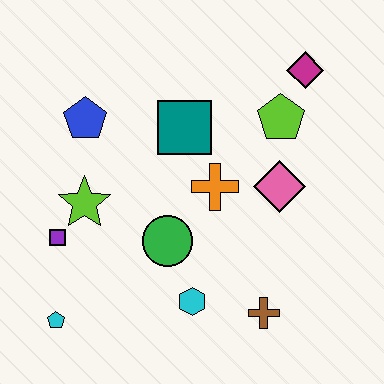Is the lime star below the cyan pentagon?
No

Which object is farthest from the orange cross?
The cyan pentagon is farthest from the orange cross.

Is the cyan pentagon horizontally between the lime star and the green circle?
No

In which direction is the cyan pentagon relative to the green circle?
The cyan pentagon is to the left of the green circle.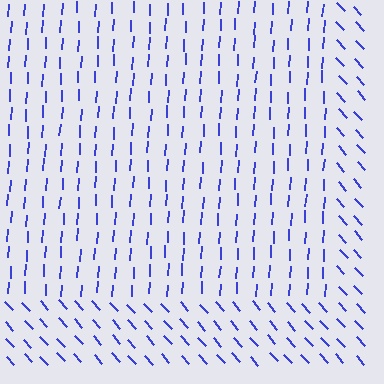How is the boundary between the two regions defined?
The boundary is defined purely by a change in line orientation (approximately 45 degrees difference). All lines are the same color and thickness.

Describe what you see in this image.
The image is filled with small blue line segments. A rectangle region in the image has lines oriented differently from the surrounding lines, creating a visible texture boundary.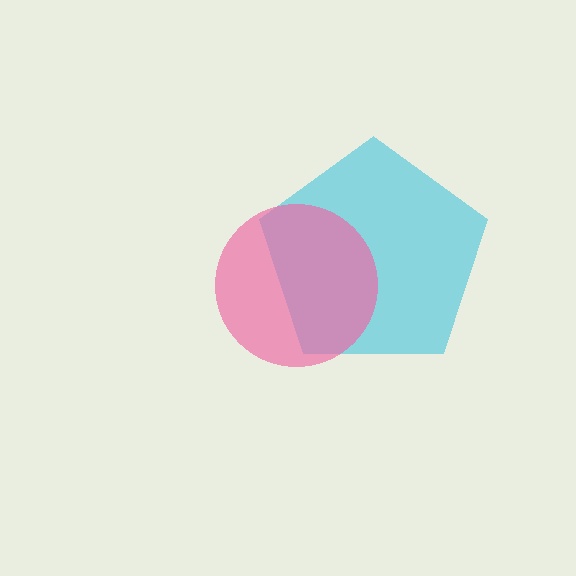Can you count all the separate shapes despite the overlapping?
Yes, there are 2 separate shapes.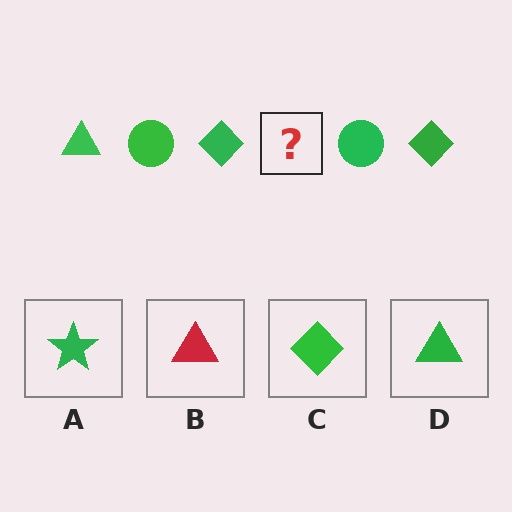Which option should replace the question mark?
Option D.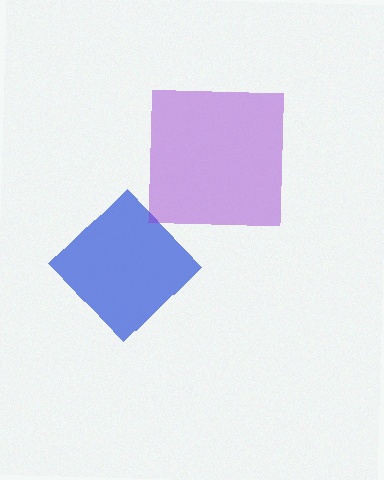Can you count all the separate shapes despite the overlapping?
Yes, there are 2 separate shapes.